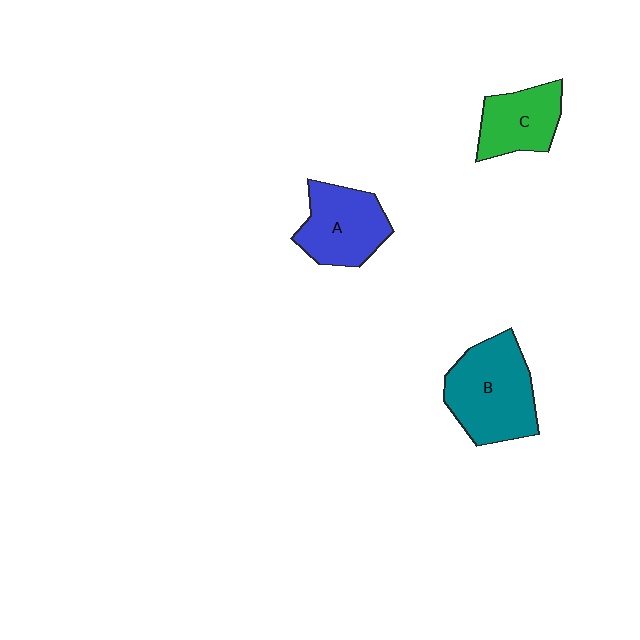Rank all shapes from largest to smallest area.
From largest to smallest: B (teal), A (blue), C (green).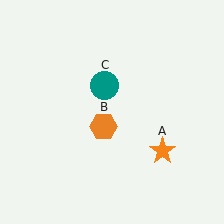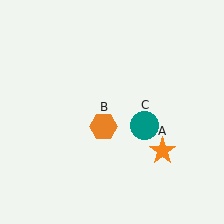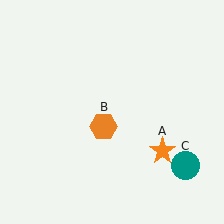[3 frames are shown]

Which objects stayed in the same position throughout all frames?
Orange star (object A) and orange hexagon (object B) remained stationary.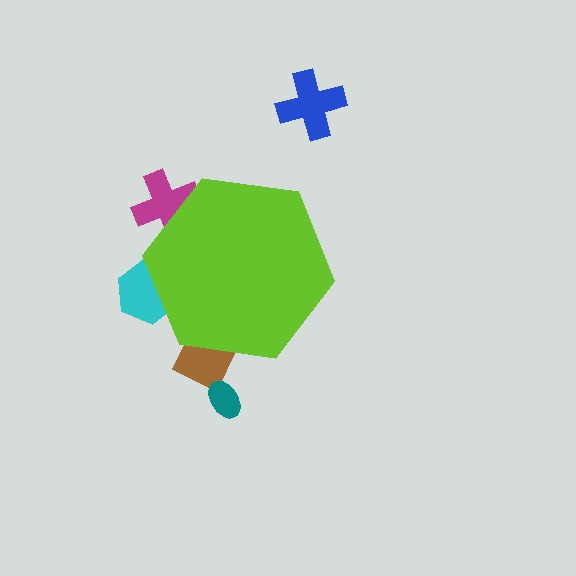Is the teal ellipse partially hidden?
No, the teal ellipse is fully visible.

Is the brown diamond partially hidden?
Yes, the brown diamond is partially hidden behind the lime hexagon.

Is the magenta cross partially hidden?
Yes, the magenta cross is partially hidden behind the lime hexagon.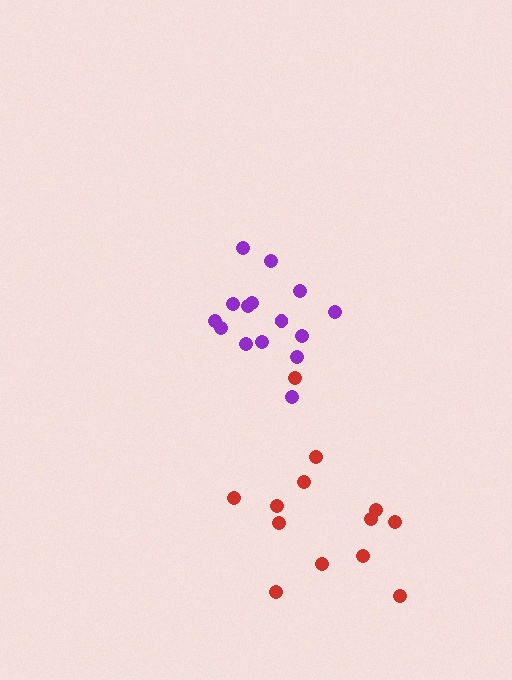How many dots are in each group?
Group 1: 15 dots, Group 2: 13 dots (28 total).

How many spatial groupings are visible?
There are 2 spatial groupings.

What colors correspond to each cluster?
The clusters are colored: purple, red.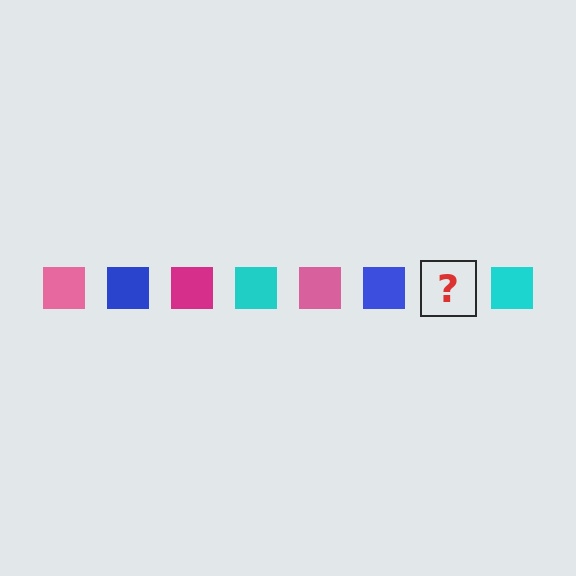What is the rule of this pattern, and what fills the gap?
The rule is that the pattern cycles through pink, blue, magenta, cyan squares. The gap should be filled with a magenta square.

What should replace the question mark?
The question mark should be replaced with a magenta square.